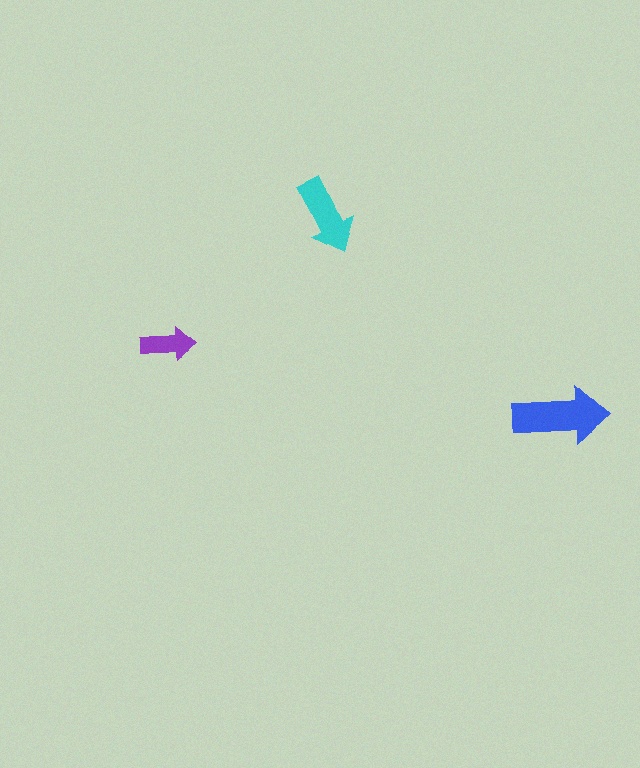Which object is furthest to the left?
The purple arrow is leftmost.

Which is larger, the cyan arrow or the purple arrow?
The cyan one.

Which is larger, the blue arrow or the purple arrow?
The blue one.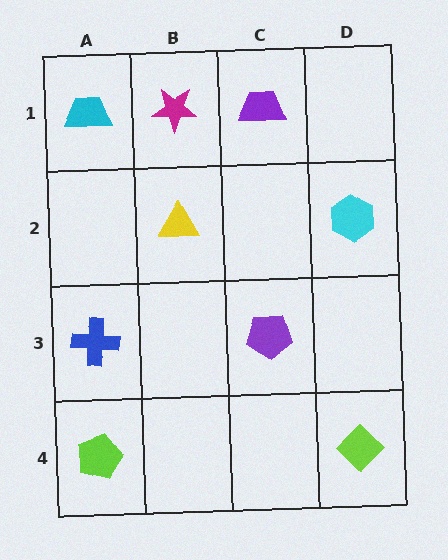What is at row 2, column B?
A yellow triangle.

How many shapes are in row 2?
2 shapes.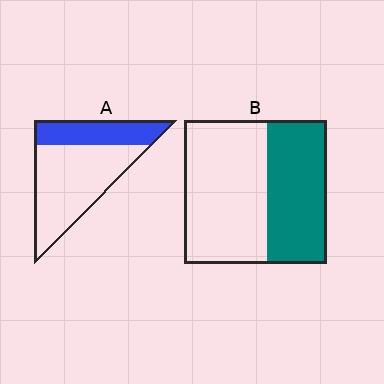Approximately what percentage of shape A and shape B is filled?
A is approximately 30% and B is approximately 40%.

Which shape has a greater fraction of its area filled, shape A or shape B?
Shape B.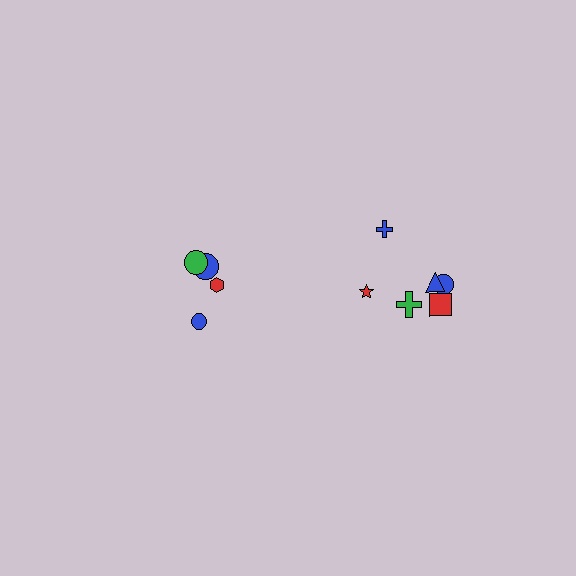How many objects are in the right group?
There are 6 objects.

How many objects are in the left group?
There are 4 objects.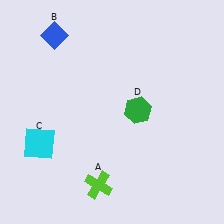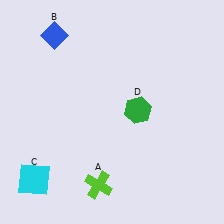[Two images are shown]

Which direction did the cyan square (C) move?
The cyan square (C) moved down.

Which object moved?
The cyan square (C) moved down.